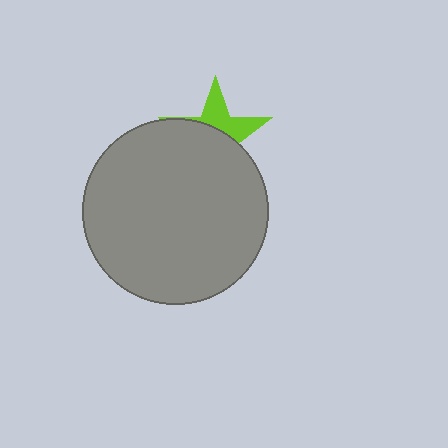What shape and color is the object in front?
The object in front is a gray circle.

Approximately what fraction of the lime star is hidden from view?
Roughly 62% of the lime star is hidden behind the gray circle.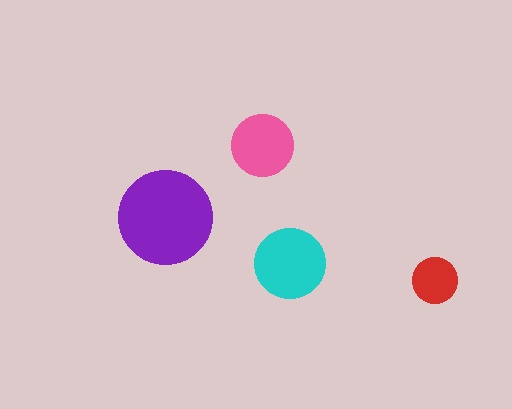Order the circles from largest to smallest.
the purple one, the cyan one, the pink one, the red one.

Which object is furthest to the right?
The red circle is rightmost.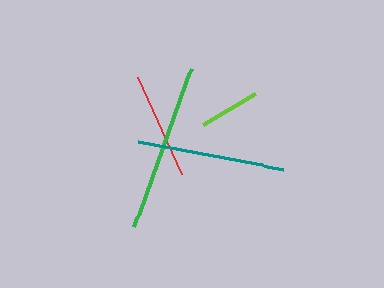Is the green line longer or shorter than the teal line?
The green line is longer than the teal line.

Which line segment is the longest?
The green line is the longest at approximately 168 pixels.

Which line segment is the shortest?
The lime line is the shortest at approximately 61 pixels.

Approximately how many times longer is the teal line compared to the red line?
The teal line is approximately 1.4 times the length of the red line.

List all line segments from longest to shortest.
From longest to shortest: green, teal, red, lime.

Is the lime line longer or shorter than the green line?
The green line is longer than the lime line.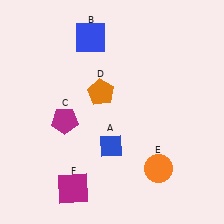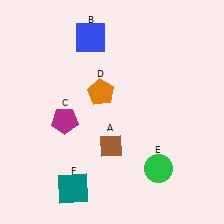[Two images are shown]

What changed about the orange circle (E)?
In Image 1, E is orange. In Image 2, it changed to green.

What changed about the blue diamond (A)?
In Image 1, A is blue. In Image 2, it changed to brown.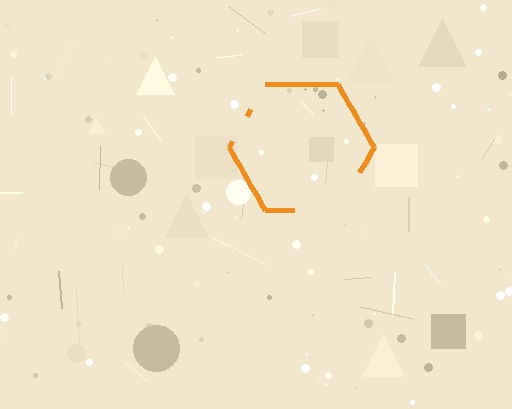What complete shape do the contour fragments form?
The contour fragments form a hexagon.